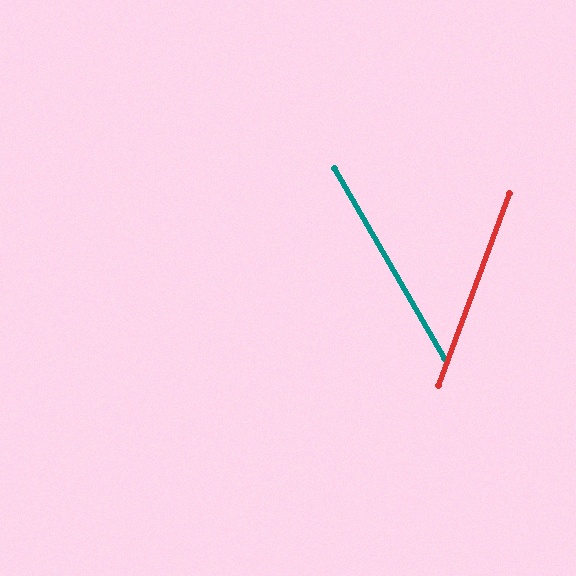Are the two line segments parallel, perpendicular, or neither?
Neither parallel nor perpendicular — they differ by about 50°.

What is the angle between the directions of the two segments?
Approximately 50 degrees.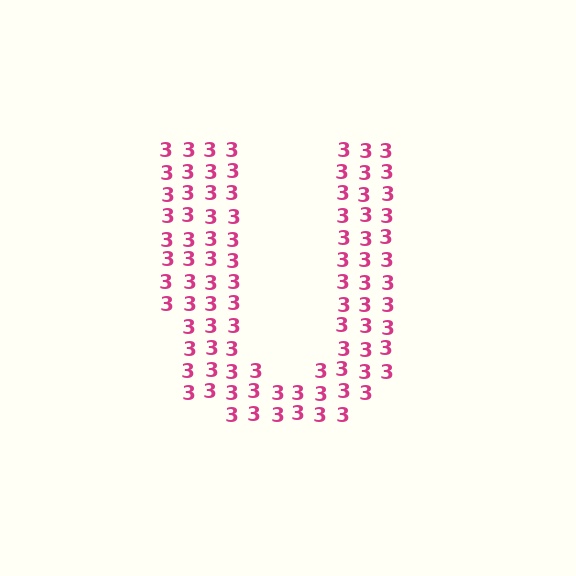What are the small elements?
The small elements are digit 3's.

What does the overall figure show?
The overall figure shows the letter U.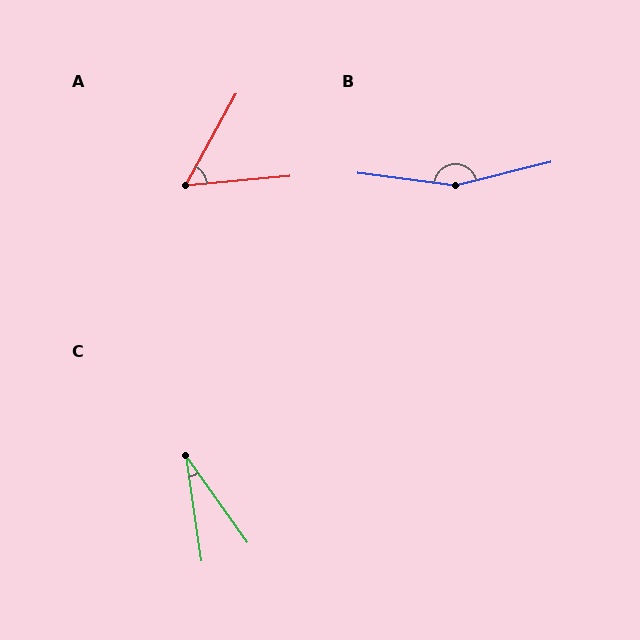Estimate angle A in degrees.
Approximately 56 degrees.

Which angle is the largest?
B, at approximately 159 degrees.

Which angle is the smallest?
C, at approximately 27 degrees.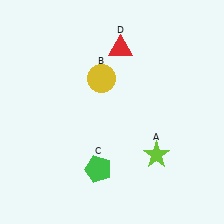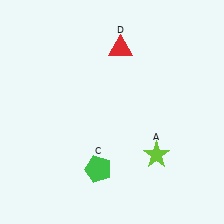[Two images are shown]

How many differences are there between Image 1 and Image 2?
There is 1 difference between the two images.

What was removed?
The yellow circle (B) was removed in Image 2.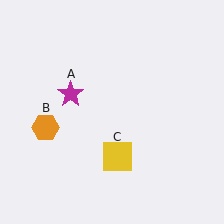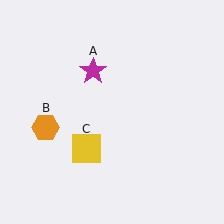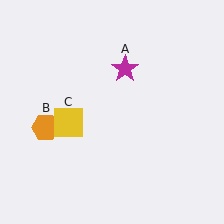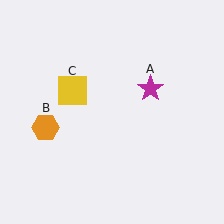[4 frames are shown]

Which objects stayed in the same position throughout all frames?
Orange hexagon (object B) remained stationary.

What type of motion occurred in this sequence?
The magenta star (object A), yellow square (object C) rotated clockwise around the center of the scene.